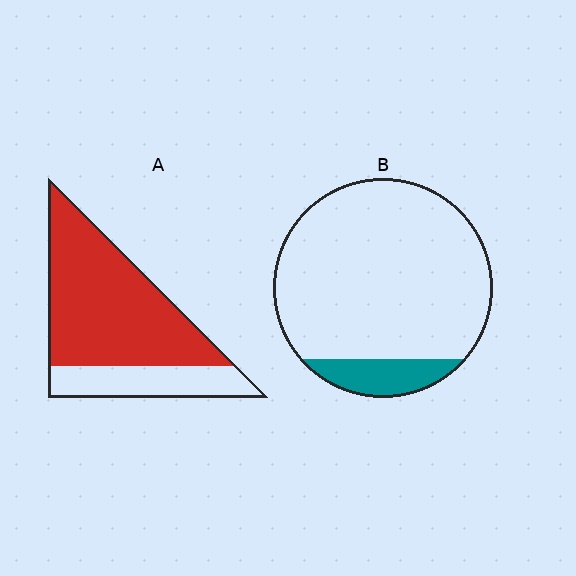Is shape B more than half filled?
No.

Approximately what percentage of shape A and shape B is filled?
A is approximately 75% and B is approximately 10%.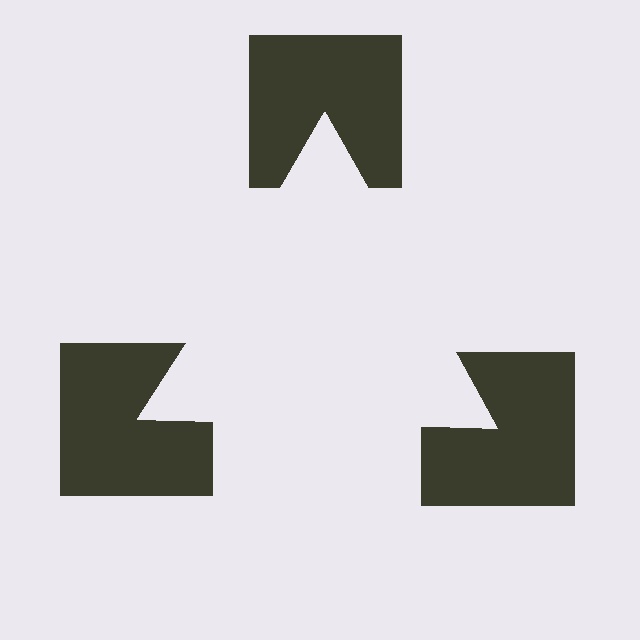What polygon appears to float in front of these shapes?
An illusory triangle — its edges are inferred from the aligned wedge cuts in the notched squares, not physically drawn.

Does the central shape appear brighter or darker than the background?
It typically appears slightly brighter than the background, even though no actual brightness change is drawn.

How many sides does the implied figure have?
3 sides.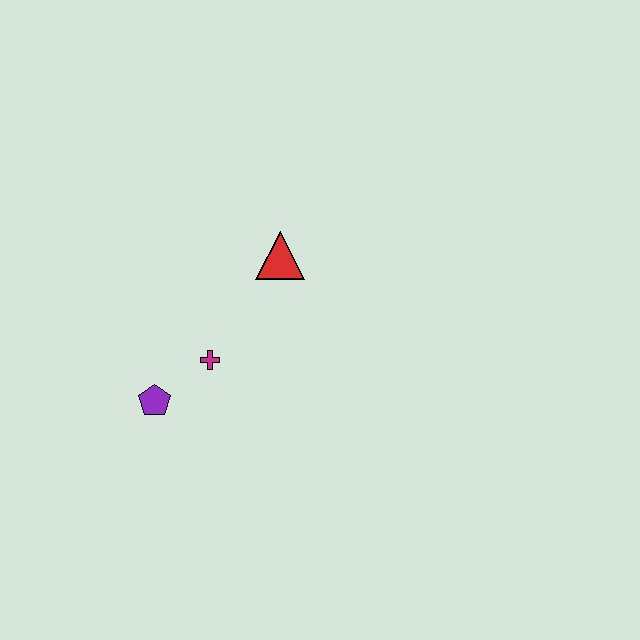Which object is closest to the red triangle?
The magenta cross is closest to the red triangle.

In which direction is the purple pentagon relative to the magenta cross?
The purple pentagon is to the left of the magenta cross.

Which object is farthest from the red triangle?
The purple pentagon is farthest from the red triangle.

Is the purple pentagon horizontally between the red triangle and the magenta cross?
No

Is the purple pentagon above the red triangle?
No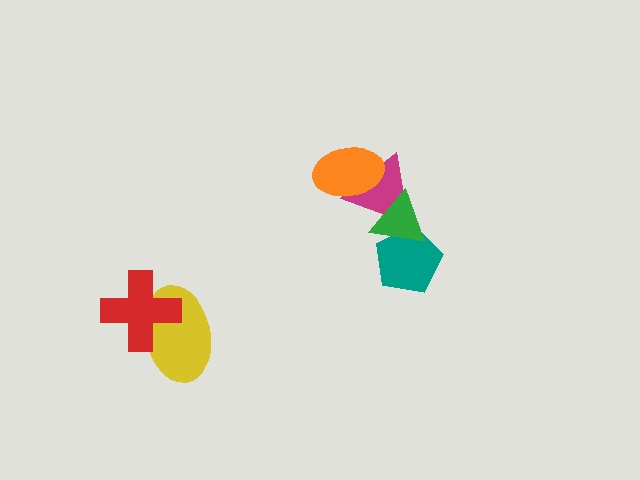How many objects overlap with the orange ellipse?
1 object overlaps with the orange ellipse.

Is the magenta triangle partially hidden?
Yes, it is partially covered by another shape.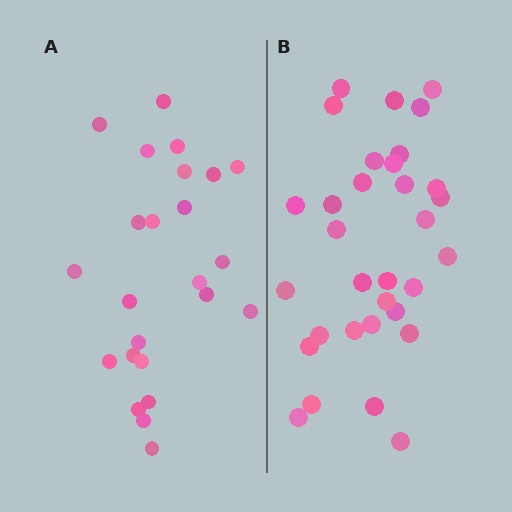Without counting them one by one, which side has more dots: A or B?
Region B (the right region) has more dots.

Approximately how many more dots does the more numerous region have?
Region B has roughly 8 or so more dots than region A.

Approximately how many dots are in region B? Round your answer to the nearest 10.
About 30 dots. (The exact count is 32, which rounds to 30.)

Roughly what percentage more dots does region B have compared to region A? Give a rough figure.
About 35% more.